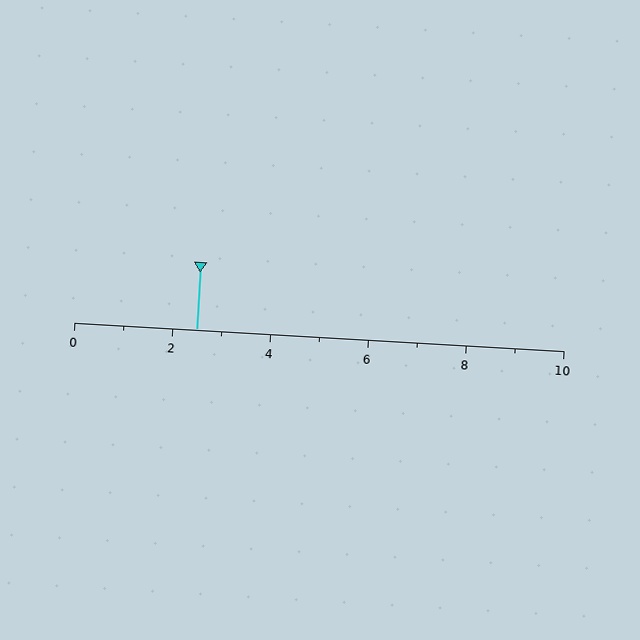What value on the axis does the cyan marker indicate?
The marker indicates approximately 2.5.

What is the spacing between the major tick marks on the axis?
The major ticks are spaced 2 apart.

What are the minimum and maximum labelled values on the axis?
The axis runs from 0 to 10.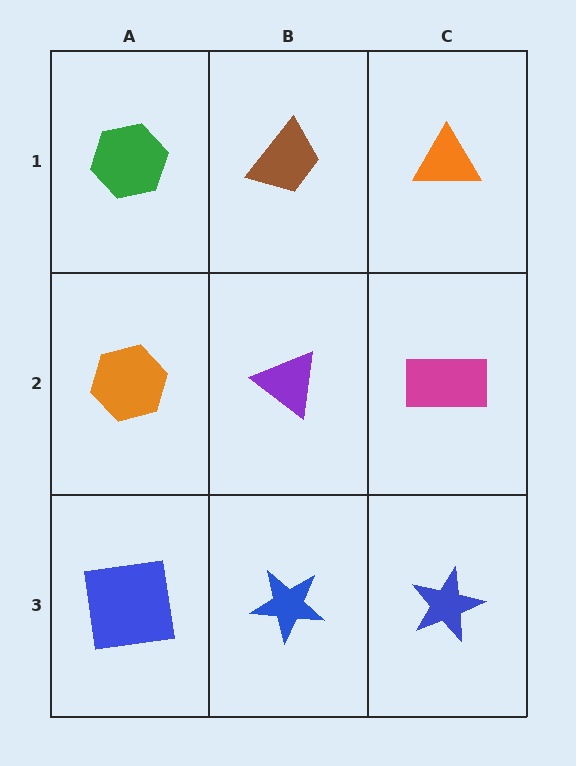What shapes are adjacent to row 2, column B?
A brown trapezoid (row 1, column B), a blue star (row 3, column B), an orange hexagon (row 2, column A), a magenta rectangle (row 2, column C).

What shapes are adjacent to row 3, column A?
An orange hexagon (row 2, column A), a blue star (row 3, column B).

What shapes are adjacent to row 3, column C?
A magenta rectangle (row 2, column C), a blue star (row 3, column B).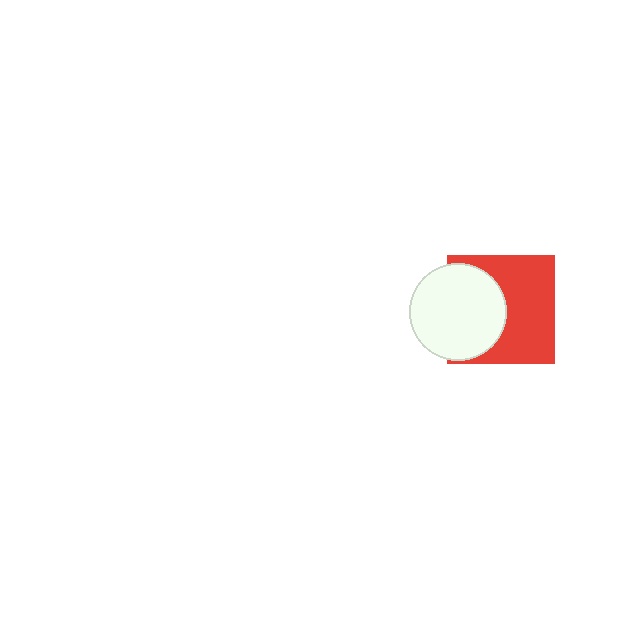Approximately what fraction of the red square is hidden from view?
Roughly 41% of the red square is hidden behind the white circle.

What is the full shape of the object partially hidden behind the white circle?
The partially hidden object is a red square.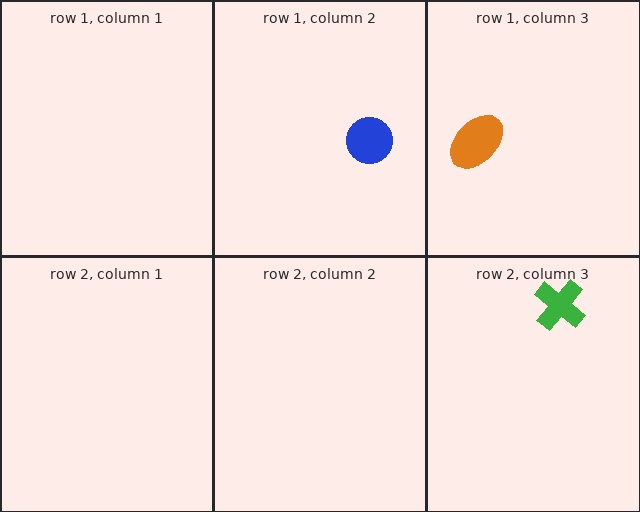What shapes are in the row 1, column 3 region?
The orange ellipse.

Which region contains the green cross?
The row 2, column 3 region.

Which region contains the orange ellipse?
The row 1, column 3 region.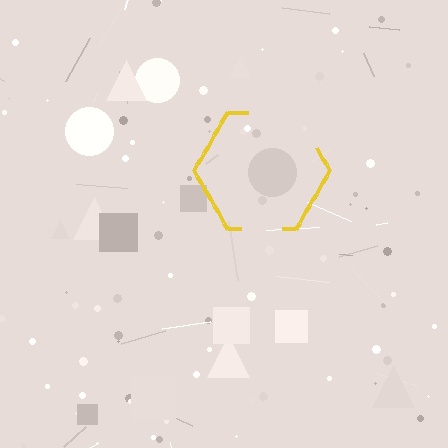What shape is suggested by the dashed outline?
The dashed outline suggests a hexagon.